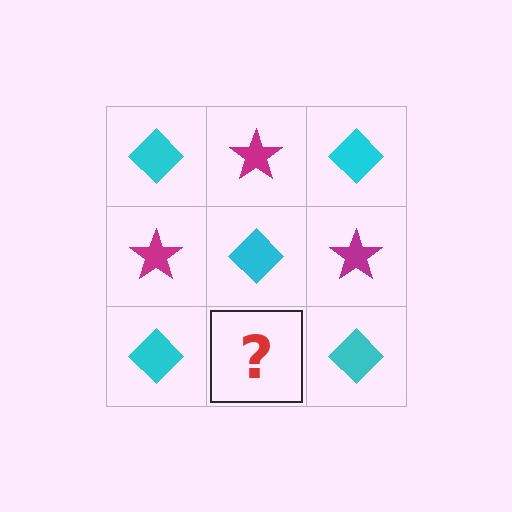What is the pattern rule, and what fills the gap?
The rule is that it alternates cyan diamond and magenta star in a checkerboard pattern. The gap should be filled with a magenta star.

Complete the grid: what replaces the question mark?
The question mark should be replaced with a magenta star.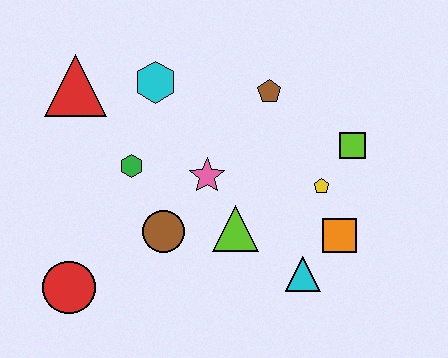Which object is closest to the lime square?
The yellow pentagon is closest to the lime square.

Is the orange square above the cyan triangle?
Yes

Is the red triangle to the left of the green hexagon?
Yes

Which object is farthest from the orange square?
The red triangle is farthest from the orange square.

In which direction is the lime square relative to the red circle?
The lime square is to the right of the red circle.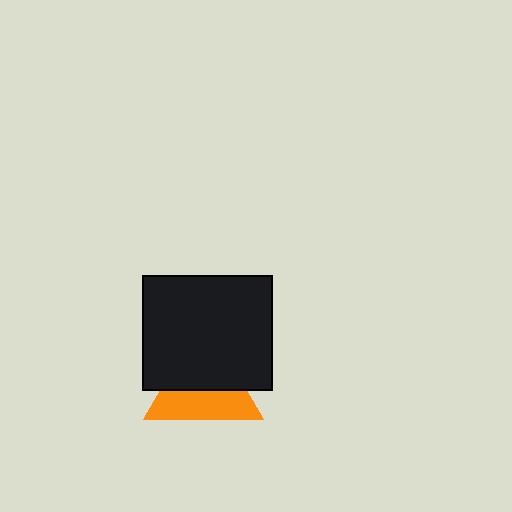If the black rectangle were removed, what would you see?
You would see the complete orange triangle.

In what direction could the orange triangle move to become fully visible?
The orange triangle could move down. That would shift it out from behind the black rectangle entirely.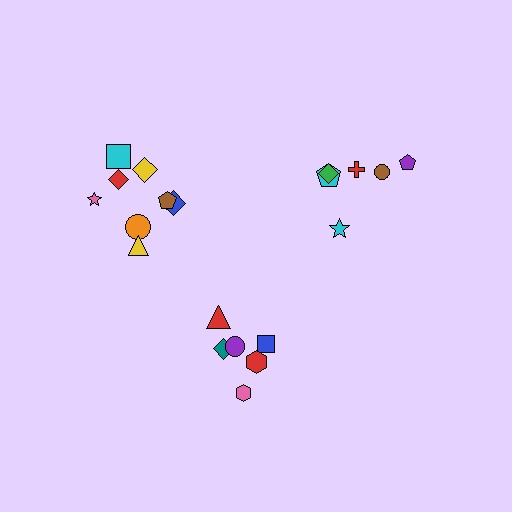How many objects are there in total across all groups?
There are 20 objects.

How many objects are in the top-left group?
There are 8 objects.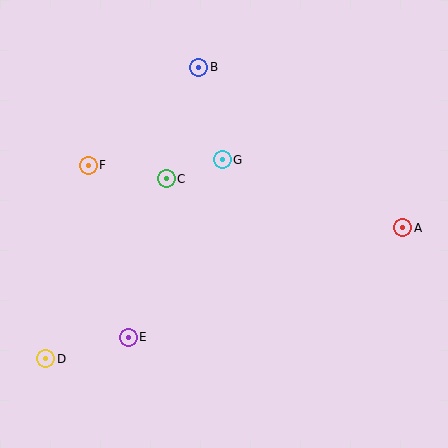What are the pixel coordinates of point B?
Point B is at (199, 67).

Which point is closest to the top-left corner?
Point F is closest to the top-left corner.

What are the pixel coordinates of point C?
Point C is at (166, 179).